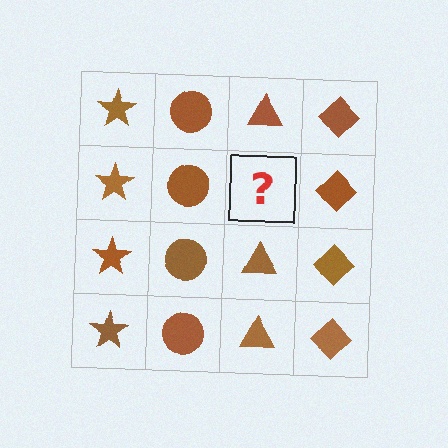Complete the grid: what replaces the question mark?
The question mark should be replaced with a brown triangle.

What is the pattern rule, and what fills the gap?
The rule is that each column has a consistent shape. The gap should be filled with a brown triangle.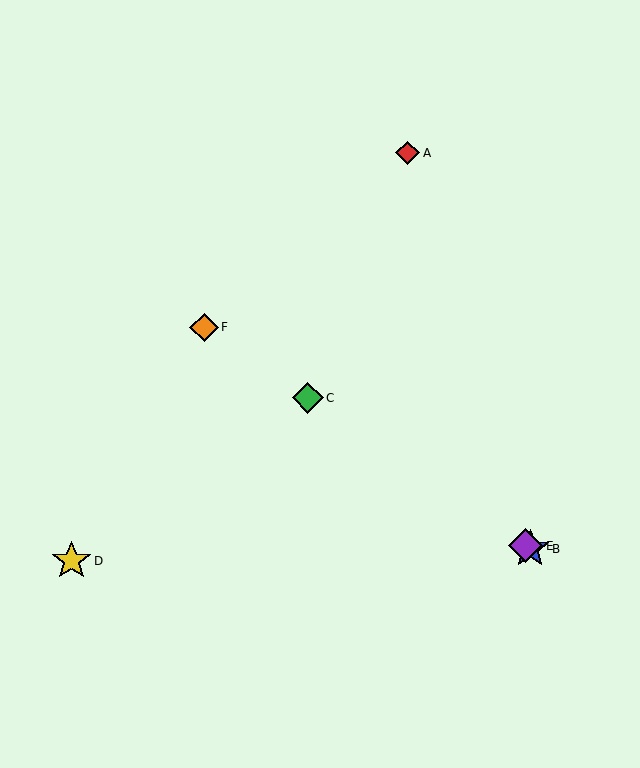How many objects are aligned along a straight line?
4 objects (B, C, E, F) are aligned along a straight line.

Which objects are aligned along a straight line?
Objects B, C, E, F are aligned along a straight line.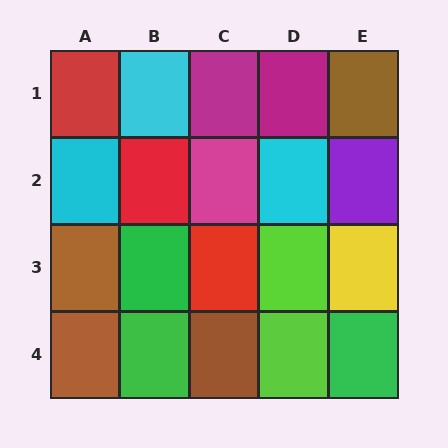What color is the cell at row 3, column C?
Red.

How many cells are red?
3 cells are red.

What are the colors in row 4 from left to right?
Brown, green, brown, lime, green.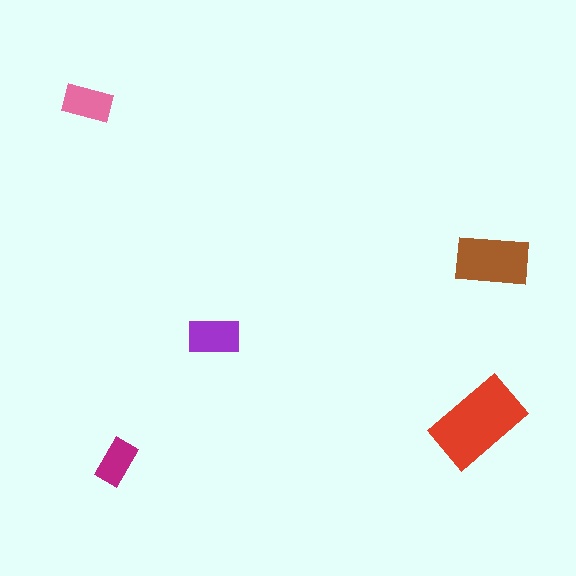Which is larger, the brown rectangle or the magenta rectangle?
The brown one.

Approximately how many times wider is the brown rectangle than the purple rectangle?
About 1.5 times wider.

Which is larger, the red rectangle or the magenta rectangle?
The red one.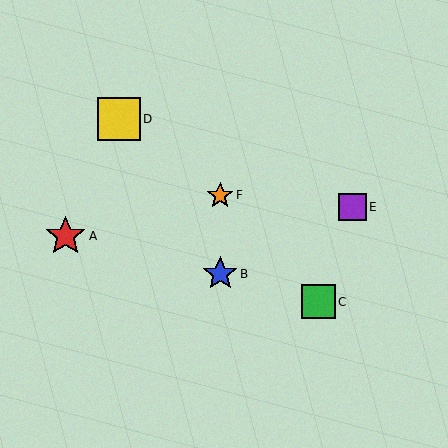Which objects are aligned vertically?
Objects B, F are aligned vertically.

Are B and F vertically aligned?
Yes, both are at x≈220.